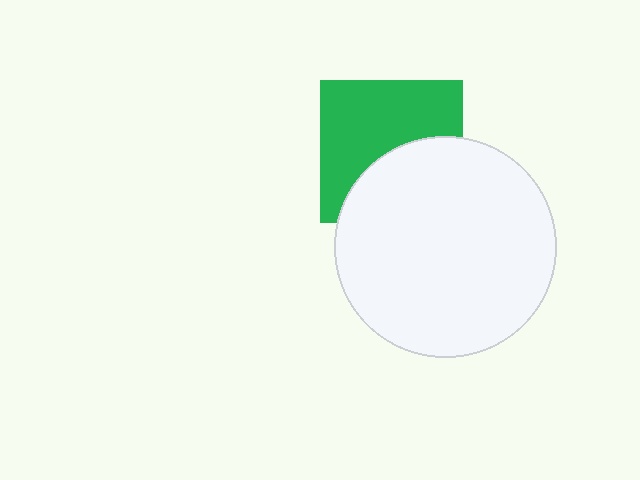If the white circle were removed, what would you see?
You would see the complete green square.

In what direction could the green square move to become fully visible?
The green square could move up. That would shift it out from behind the white circle entirely.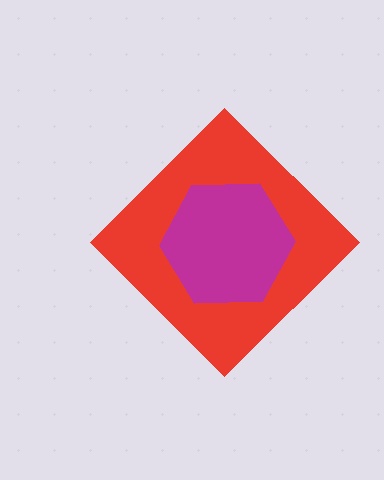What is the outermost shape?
The red diamond.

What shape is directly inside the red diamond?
The magenta hexagon.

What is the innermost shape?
The magenta hexagon.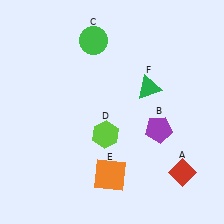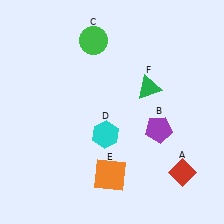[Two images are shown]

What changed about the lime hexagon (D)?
In Image 1, D is lime. In Image 2, it changed to cyan.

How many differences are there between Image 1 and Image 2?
There is 1 difference between the two images.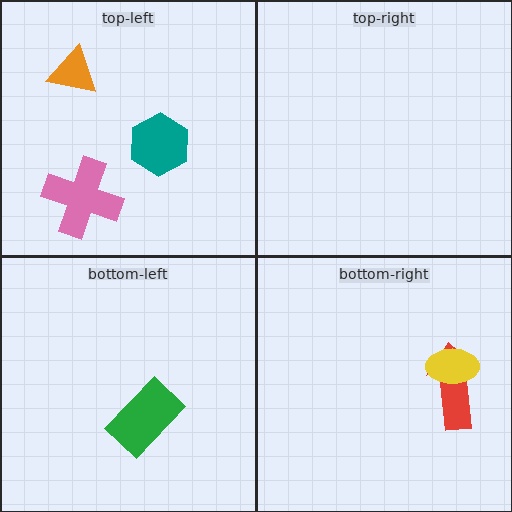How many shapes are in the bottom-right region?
2.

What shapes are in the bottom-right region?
The red arrow, the yellow ellipse.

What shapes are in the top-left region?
The orange triangle, the pink cross, the teal hexagon.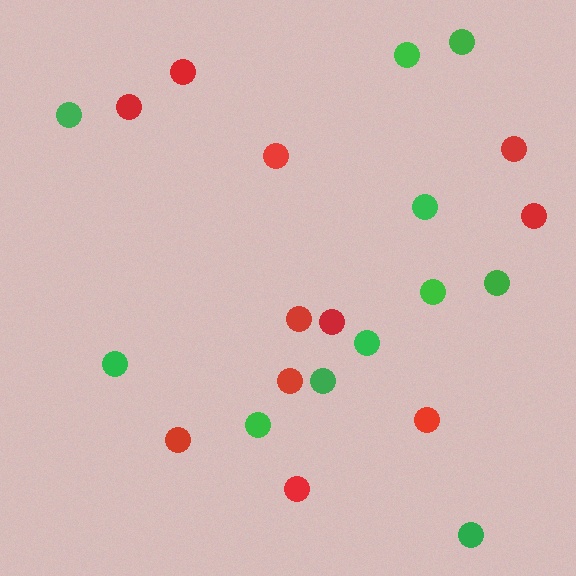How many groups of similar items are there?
There are 2 groups: one group of red circles (11) and one group of green circles (11).